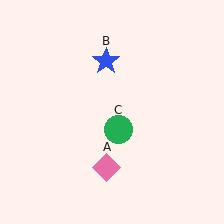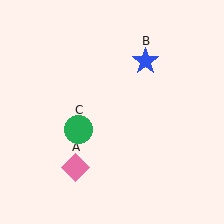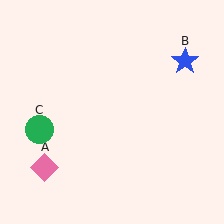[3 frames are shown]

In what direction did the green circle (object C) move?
The green circle (object C) moved left.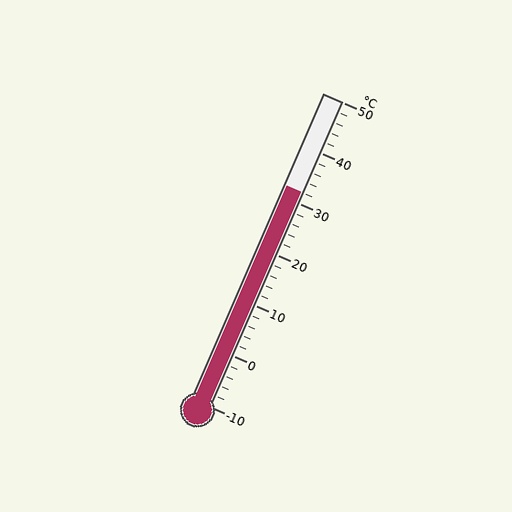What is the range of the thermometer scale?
The thermometer scale ranges from -10°C to 50°C.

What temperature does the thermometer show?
The thermometer shows approximately 32°C.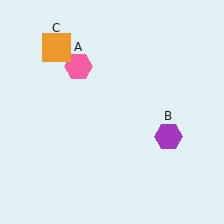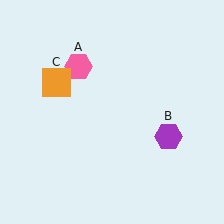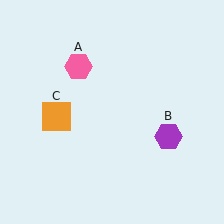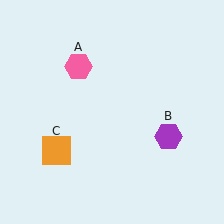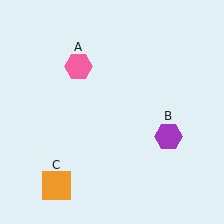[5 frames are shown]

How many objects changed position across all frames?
1 object changed position: orange square (object C).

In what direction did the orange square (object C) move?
The orange square (object C) moved down.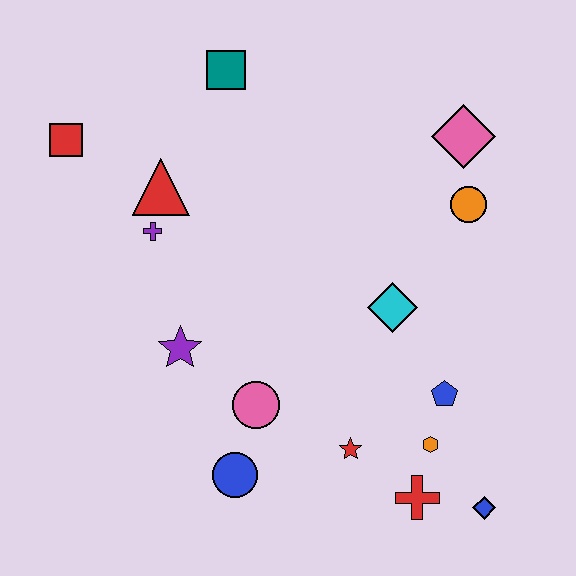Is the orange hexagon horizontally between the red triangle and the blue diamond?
Yes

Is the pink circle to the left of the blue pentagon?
Yes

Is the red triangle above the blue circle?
Yes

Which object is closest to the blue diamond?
The red cross is closest to the blue diamond.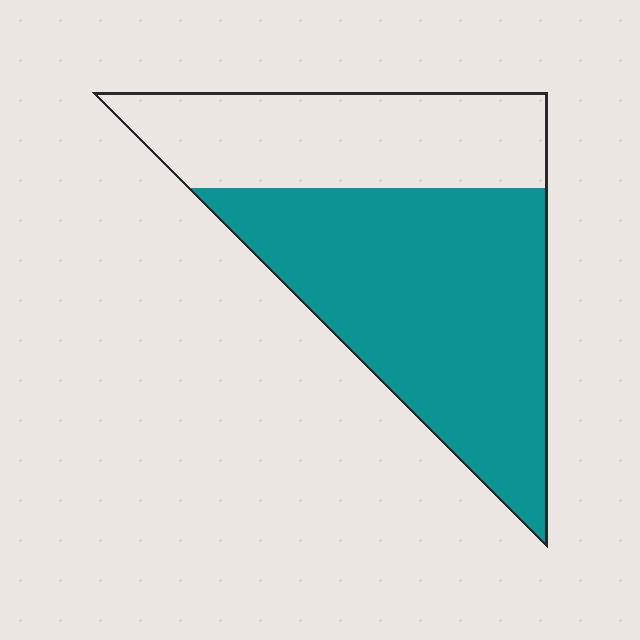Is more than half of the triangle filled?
Yes.